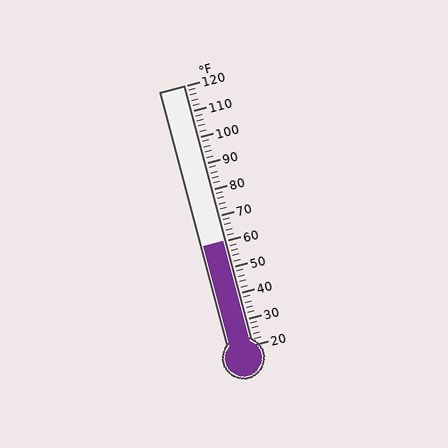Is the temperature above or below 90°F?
The temperature is below 90°F.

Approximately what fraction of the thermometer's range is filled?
The thermometer is filled to approximately 40% of its range.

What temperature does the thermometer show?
The thermometer shows approximately 60°F.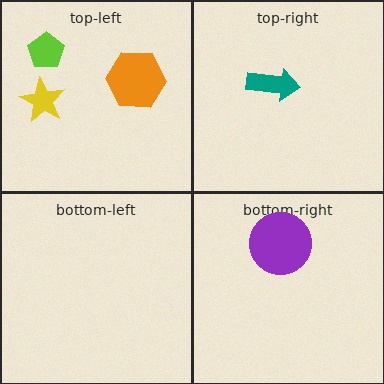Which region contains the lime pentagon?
The top-left region.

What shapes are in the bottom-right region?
The purple circle.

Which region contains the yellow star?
The top-left region.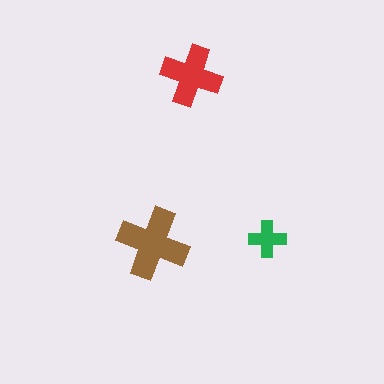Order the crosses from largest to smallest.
the brown one, the red one, the green one.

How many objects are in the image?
There are 3 objects in the image.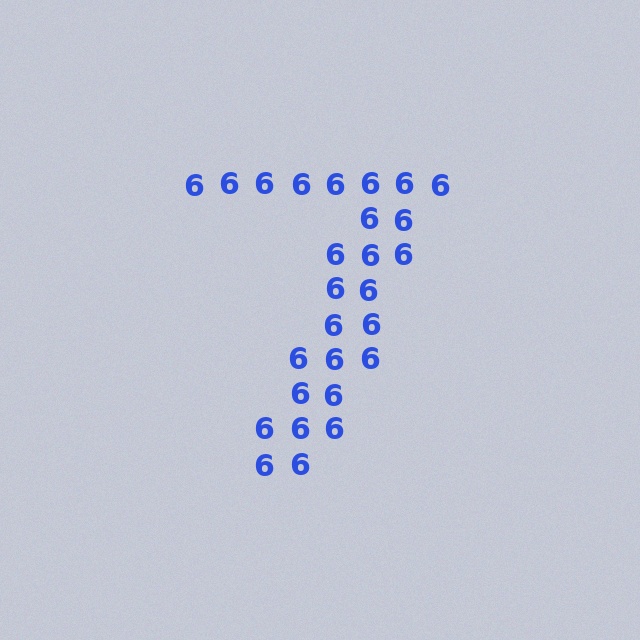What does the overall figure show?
The overall figure shows the digit 7.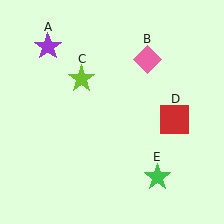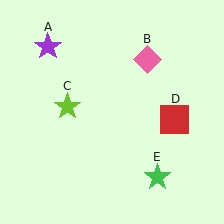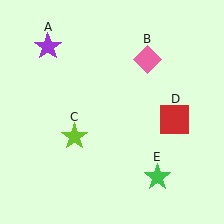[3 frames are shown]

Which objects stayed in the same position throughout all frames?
Purple star (object A) and pink diamond (object B) and red square (object D) and green star (object E) remained stationary.